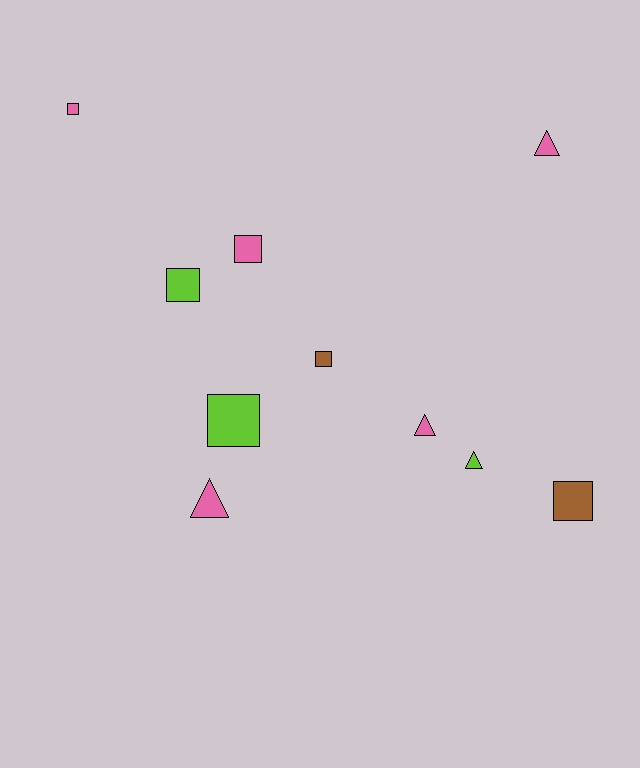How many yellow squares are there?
There are no yellow squares.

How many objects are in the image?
There are 10 objects.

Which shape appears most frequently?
Square, with 6 objects.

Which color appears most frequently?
Pink, with 5 objects.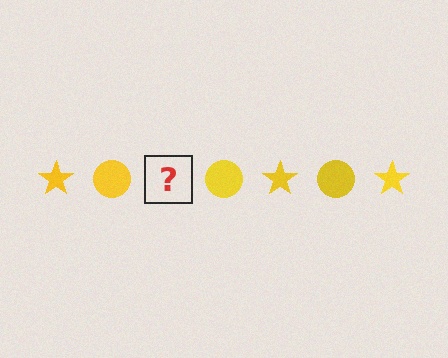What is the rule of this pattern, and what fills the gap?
The rule is that the pattern cycles through star, circle shapes in yellow. The gap should be filled with a yellow star.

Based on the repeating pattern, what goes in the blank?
The blank should be a yellow star.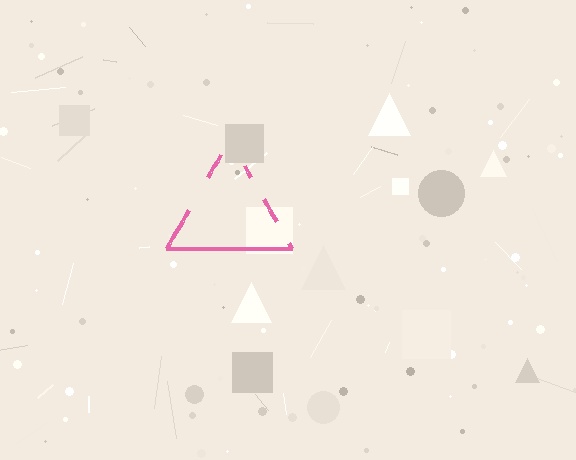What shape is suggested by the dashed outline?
The dashed outline suggests a triangle.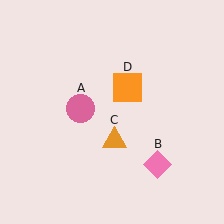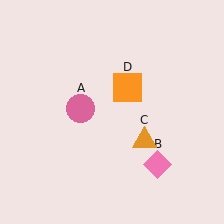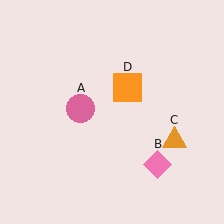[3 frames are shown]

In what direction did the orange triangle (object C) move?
The orange triangle (object C) moved right.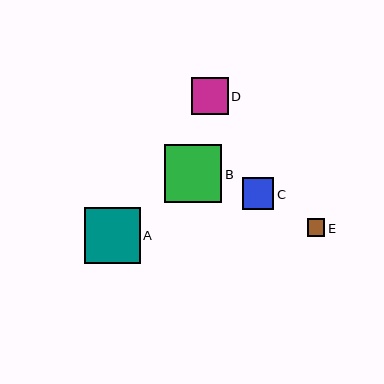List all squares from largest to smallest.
From largest to smallest: B, A, D, C, E.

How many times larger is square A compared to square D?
Square A is approximately 1.5 times the size of square D.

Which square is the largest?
Square B is the largest with a size of approximately 58 pixels.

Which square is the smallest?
Square E is the smallest with a size of approximately 18 pixels.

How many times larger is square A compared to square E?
Square A is approximately 3.1 times the size of square E.